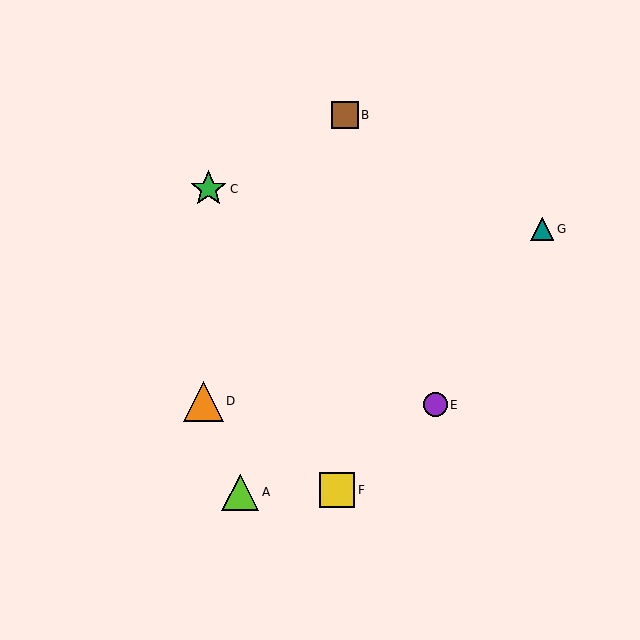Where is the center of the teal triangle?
The center of the teal triangle is at (542, 229).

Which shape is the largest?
The orange triangle (labeled D) is the largest.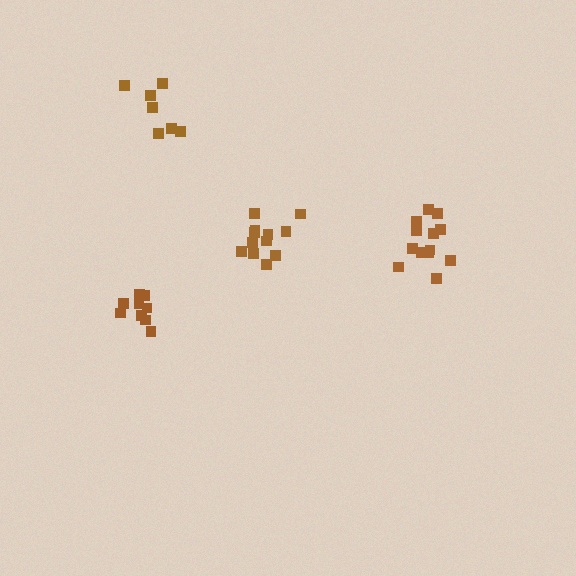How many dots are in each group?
Group 1: 12 dots, Group 2: 9 dots, Group 3: 7 dots, Group 4: 13 dots (41 total).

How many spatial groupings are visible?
There are 4 spatial groupings.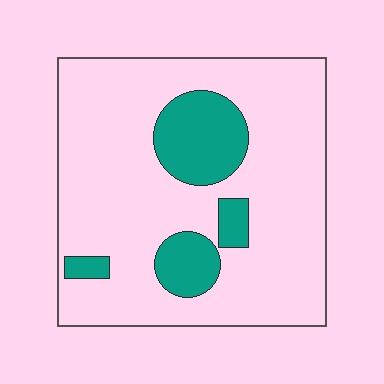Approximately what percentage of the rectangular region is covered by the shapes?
Approximately 20%.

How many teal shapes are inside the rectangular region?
4.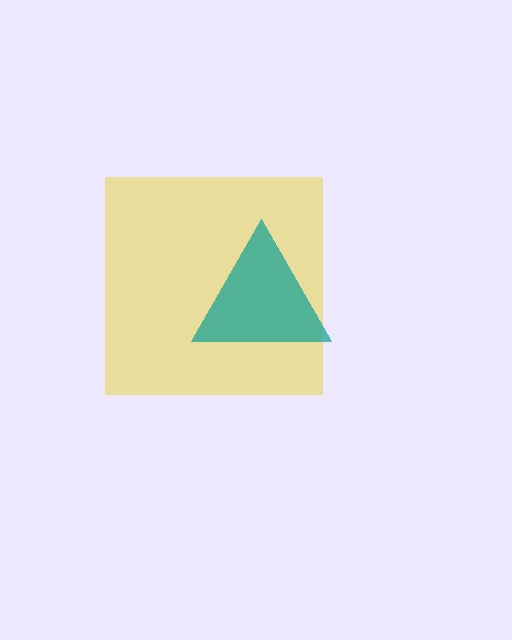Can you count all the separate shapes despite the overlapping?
Yes, there are 2 separate shapes.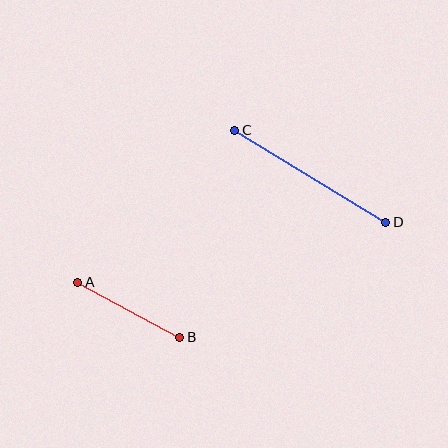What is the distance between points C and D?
The distance is approximately 177 pixels.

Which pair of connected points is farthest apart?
Points C and D are farthest apart.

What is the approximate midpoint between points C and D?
The midpoint is at approximately (310, 176) pixels.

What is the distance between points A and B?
The distance is approximately 116 pixels.